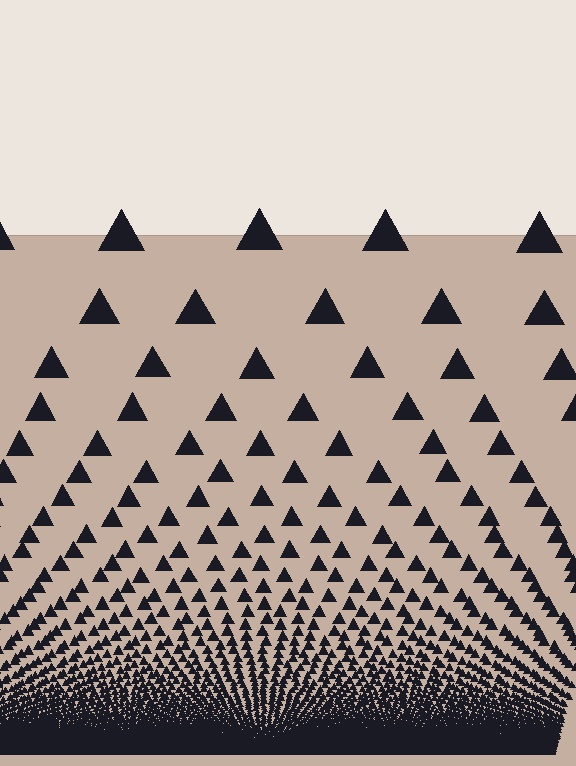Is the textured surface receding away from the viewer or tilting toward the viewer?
The surface appears to tilt toward the viewer. Texture elements get larger and sparser toward the top.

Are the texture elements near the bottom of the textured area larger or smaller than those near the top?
Smaller. The gradient is inverted — elements near the bottom are smaller and denser.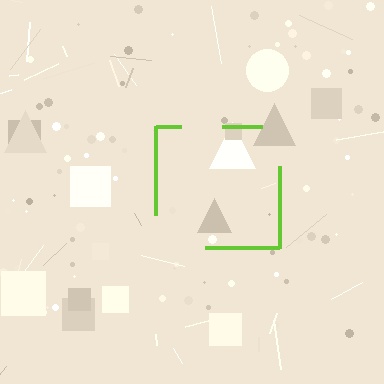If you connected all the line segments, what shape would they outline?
They would outline a square.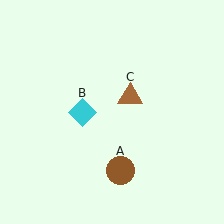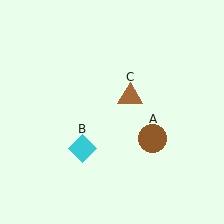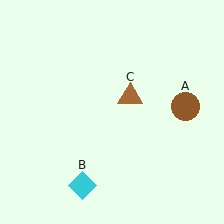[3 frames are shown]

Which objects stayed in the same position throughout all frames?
Brown triangle (object C) remained stationary.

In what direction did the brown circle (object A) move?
The brown circle (object A) moved up and to the right.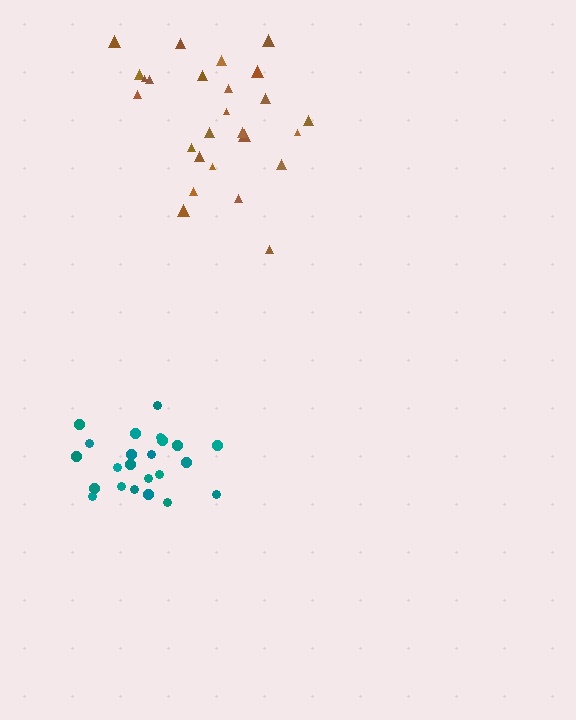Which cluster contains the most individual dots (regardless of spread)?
Brown (26).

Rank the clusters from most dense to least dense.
teal, brown.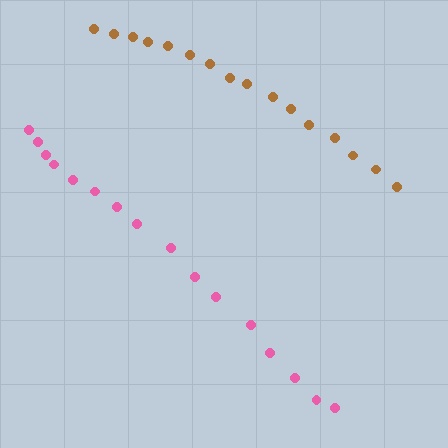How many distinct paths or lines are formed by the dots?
There are 2 distinct paths.